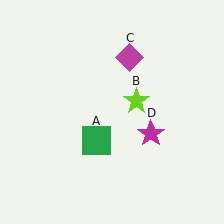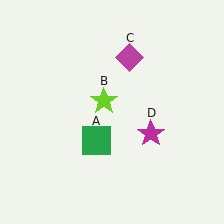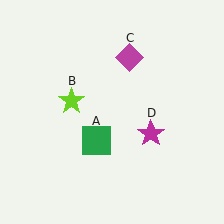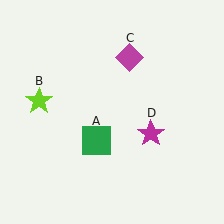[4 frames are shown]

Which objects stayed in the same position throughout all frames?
Green square (object A) and magenta diamond (object C) and magenta star (object D) remained stationary.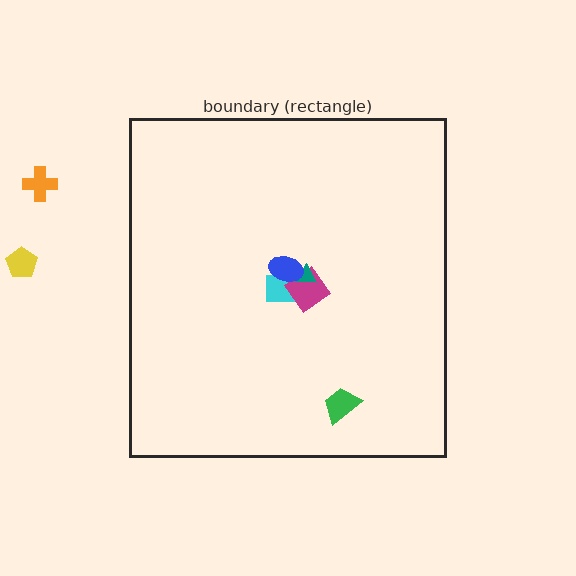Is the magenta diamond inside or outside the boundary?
Inside.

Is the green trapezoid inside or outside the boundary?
Inside.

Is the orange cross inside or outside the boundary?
Outside.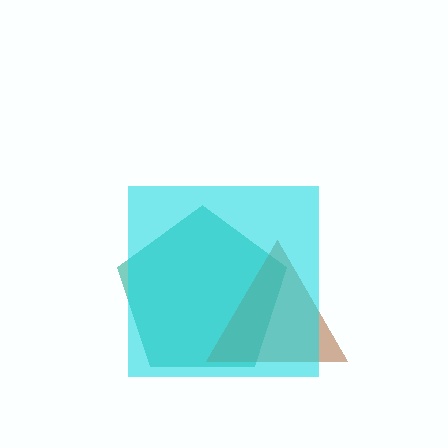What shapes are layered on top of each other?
The layered shapes are: a teal pentagon, a brown triangle, a cyan square.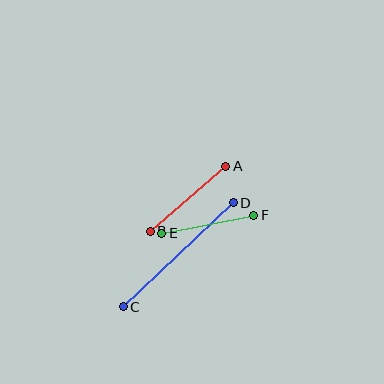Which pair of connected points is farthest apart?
Points C and D are farthest apart.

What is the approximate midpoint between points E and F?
The midpoint is at approximately (208, 224) pixels.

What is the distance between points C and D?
The distance is approximately 151 pixels.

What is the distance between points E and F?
The distance is approximately 94 pixels.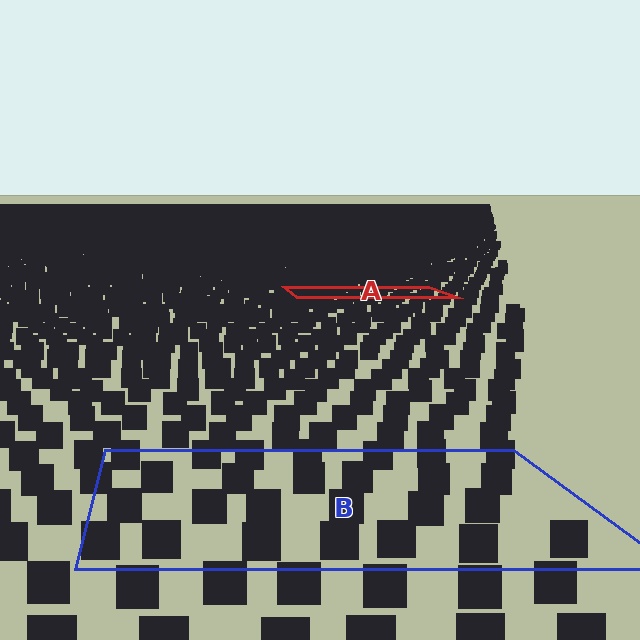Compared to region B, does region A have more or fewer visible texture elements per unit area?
Region A has more texture elements per unit area — they are packed more densely because it is farther away.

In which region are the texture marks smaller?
The texture marks are smaller in region A, because it is farther away.